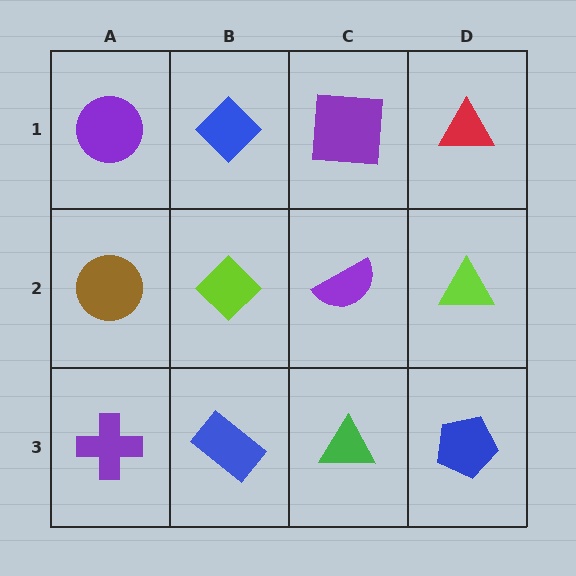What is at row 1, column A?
A purple circle.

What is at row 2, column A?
A brown circle.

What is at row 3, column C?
A green triangle.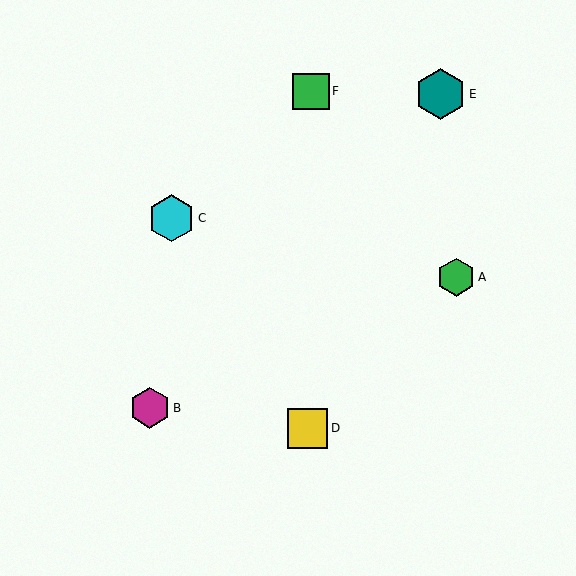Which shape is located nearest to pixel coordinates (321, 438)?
The yellow square (labeled D) at (308, 428) is nearest to that location.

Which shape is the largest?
The teal hexagon (labeled E) is the largest.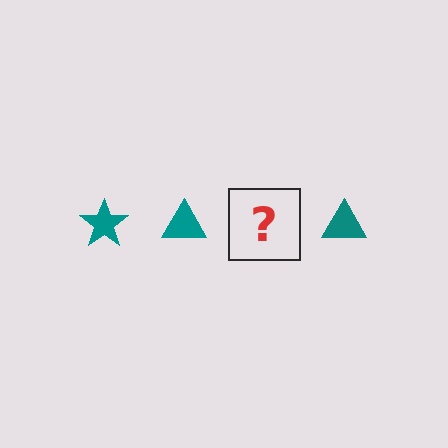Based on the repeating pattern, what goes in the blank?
The blank should be a teal star.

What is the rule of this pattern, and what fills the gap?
The rule is that the pattern cycles through star, triangle shapes in teal. The gap should be filled with a teal star.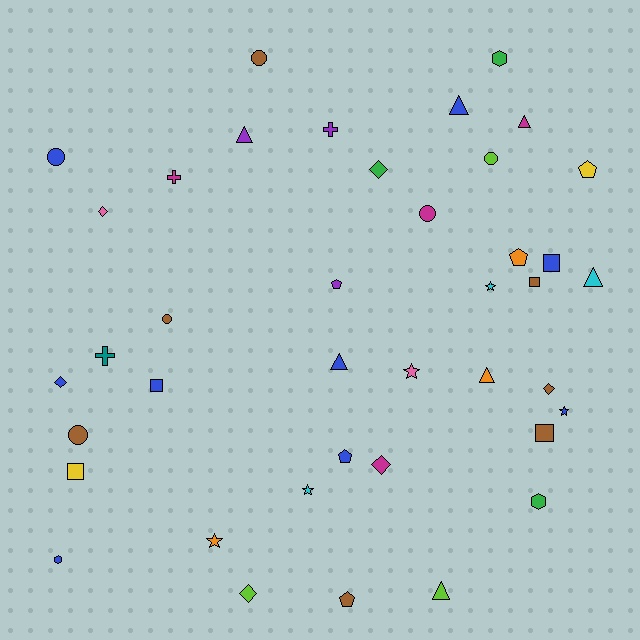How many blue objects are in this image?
There are 9 blue objects.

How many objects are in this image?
There are 40 objects.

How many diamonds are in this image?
There are 6 diamonds.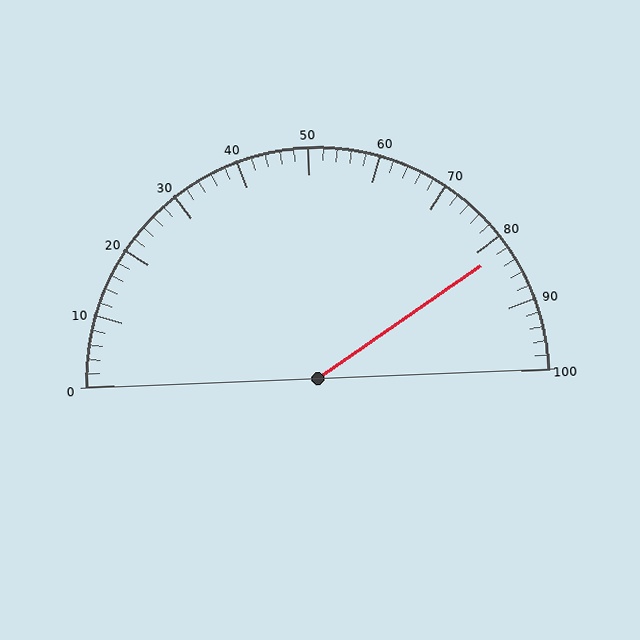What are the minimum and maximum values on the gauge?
The gauge ranges from 0 to 100.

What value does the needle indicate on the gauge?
The needle indicates approximately 82.